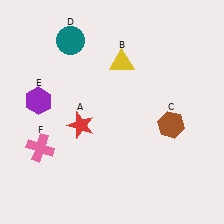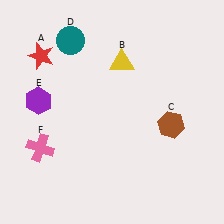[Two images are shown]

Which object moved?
The red star (A) moved up.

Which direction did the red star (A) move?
The red star (A) moved up.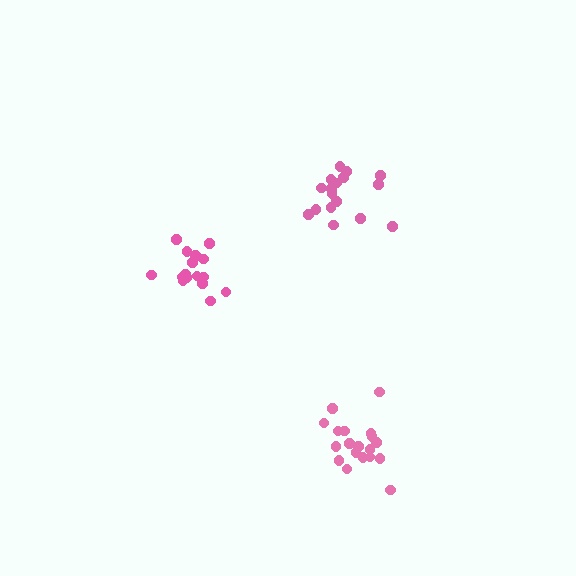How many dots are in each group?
Group 1: 19 dots, Group 2: 17 dots, Group 3: 16 dots (52 total).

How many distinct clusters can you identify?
There are 3 distinct clusters.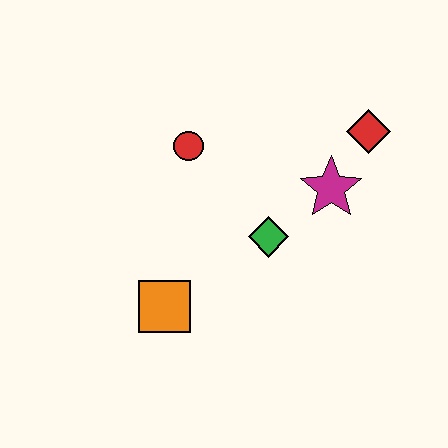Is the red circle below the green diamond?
No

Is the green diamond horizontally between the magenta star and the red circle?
Yes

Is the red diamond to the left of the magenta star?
No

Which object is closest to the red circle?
The green diamond is closest to the red circle.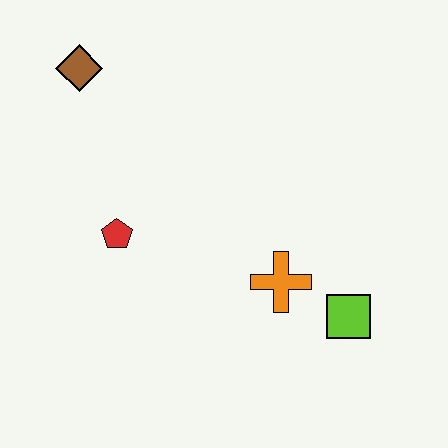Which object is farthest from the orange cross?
The brown diamond is farthest from the orange cross.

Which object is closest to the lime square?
The orange cross is closest to the lime square.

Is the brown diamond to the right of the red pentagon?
No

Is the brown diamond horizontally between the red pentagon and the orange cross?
No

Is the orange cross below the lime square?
No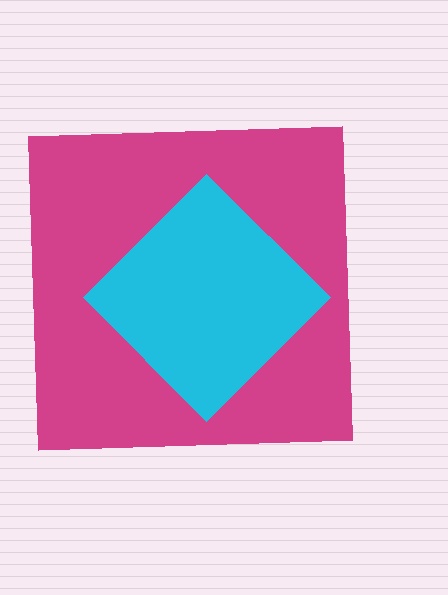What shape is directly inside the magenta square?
The cyan diamond.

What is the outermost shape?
The magenta square.